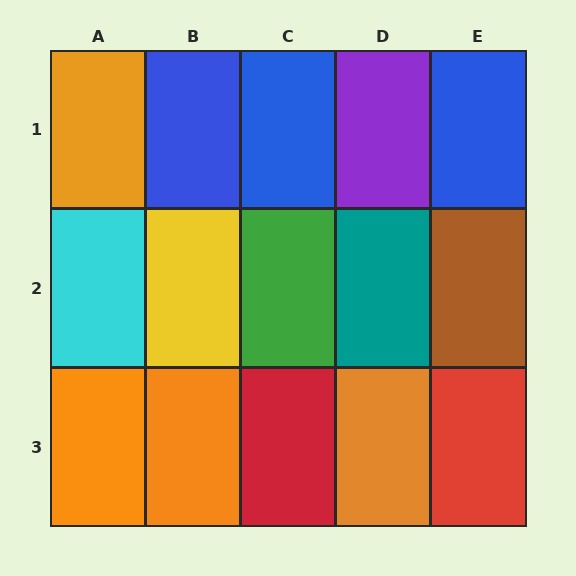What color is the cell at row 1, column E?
Blue.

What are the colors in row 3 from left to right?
Orange, orange, red, orange, red.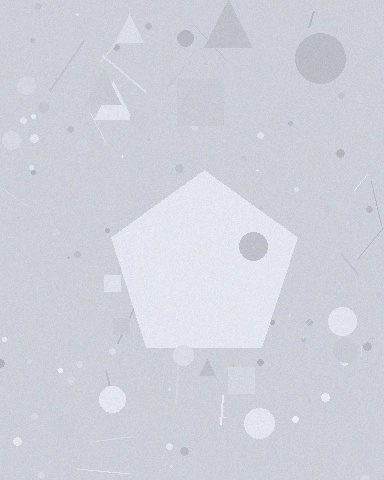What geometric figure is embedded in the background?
A pentagon is embedded in the background.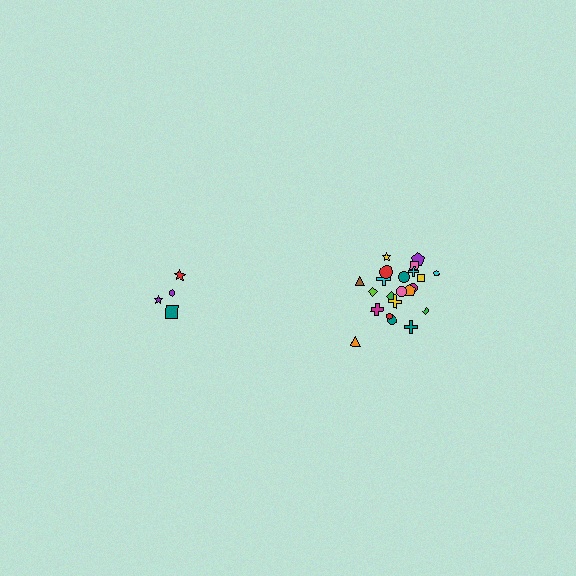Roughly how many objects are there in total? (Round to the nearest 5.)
Roughly 25 objects in total.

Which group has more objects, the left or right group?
The right group.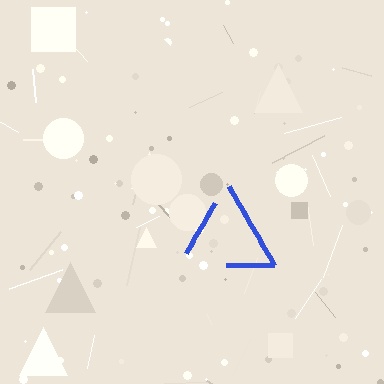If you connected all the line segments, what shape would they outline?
They would outline a triangle.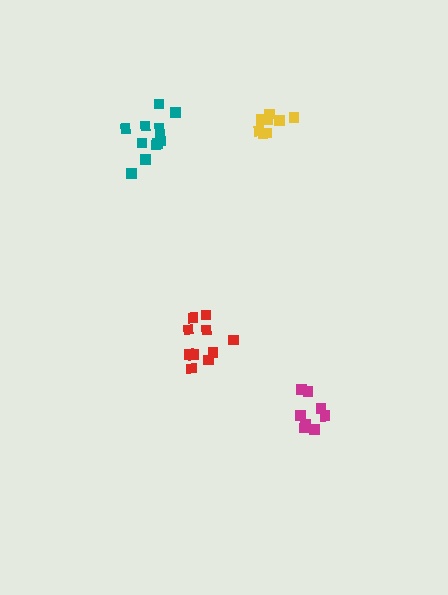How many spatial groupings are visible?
There are 4 spatial groupings.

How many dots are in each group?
Group 1: 8 dots, Group 2: 10 dots, Group 3: 8 dots, Group 4: 12 dots (38 total).